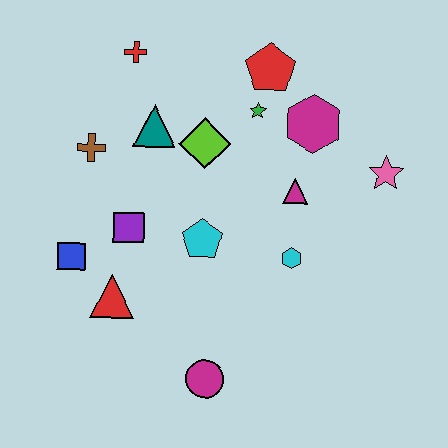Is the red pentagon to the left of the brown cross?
No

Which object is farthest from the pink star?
The blue square is farthest from the pink star.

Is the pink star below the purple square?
No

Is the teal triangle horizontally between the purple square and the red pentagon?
Yes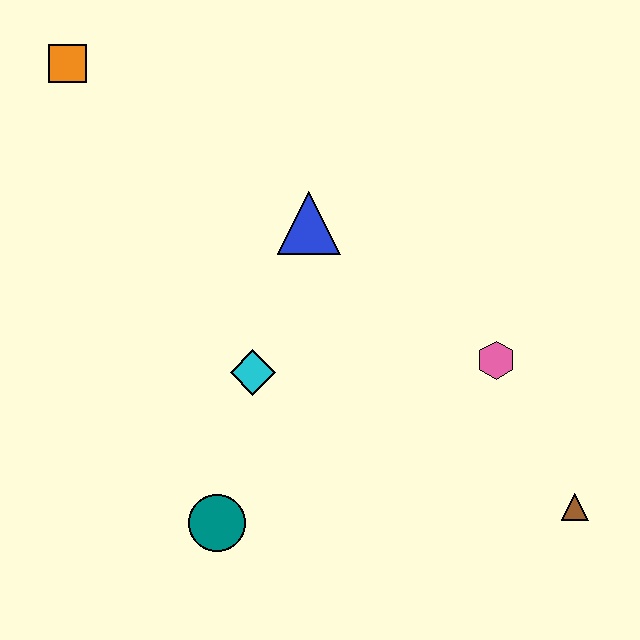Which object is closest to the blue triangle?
The cyan diamond is closest to the blue triangle.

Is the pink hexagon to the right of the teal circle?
Yes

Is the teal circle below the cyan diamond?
Yes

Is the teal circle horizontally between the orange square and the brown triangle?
Yes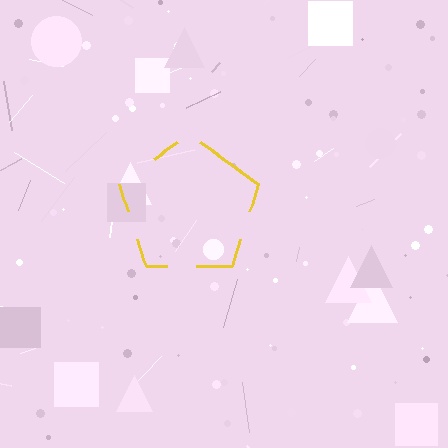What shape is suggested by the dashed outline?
The dashed outline suggests a pentagon.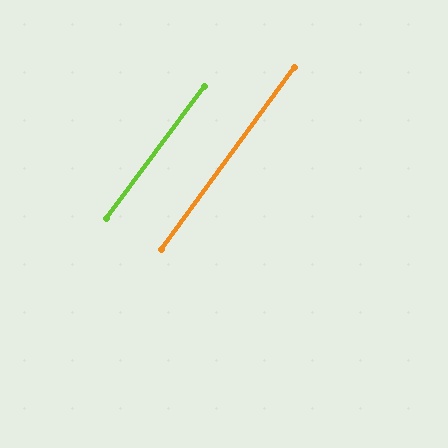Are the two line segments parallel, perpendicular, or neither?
Parallel — their directions differ by only 0.5°.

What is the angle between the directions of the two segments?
Approximately 1 degree.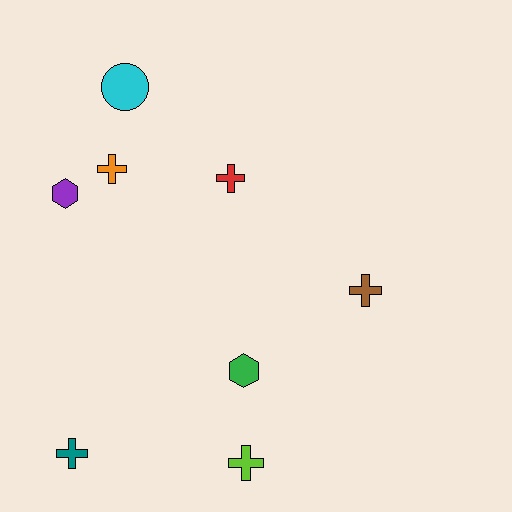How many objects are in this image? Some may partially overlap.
There are 8 objects.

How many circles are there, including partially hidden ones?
There is 1 circle.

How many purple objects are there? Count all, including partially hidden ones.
There is 1 purple object.